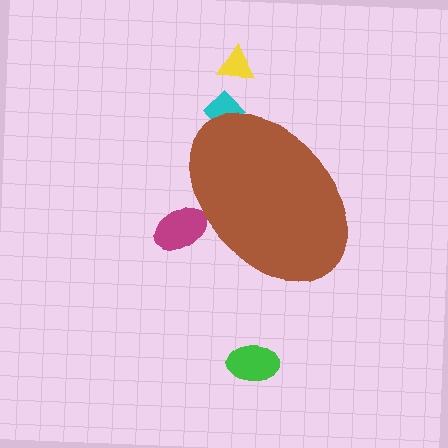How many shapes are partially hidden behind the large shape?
2 shapes are partially hidden.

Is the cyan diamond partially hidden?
Yes, the cyan diamond is partially hidden behind the brown ellipse.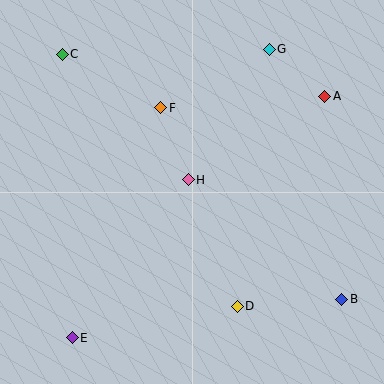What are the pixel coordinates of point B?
Point B is at (342, 299).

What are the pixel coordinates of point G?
Point G is at (269, 49).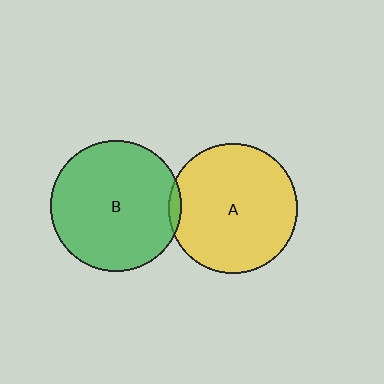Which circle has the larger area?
Circle B (green).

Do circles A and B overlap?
Yes.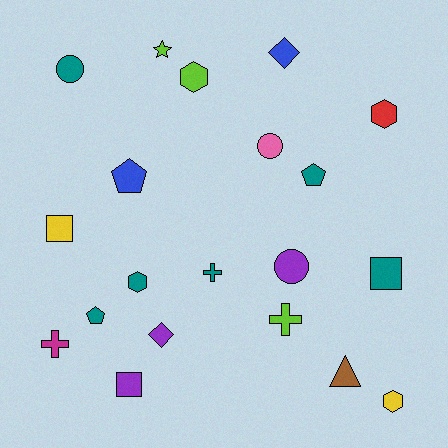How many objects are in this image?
There are 20 objects.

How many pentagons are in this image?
There are 3 pentagons.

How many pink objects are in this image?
There is 1 pink object.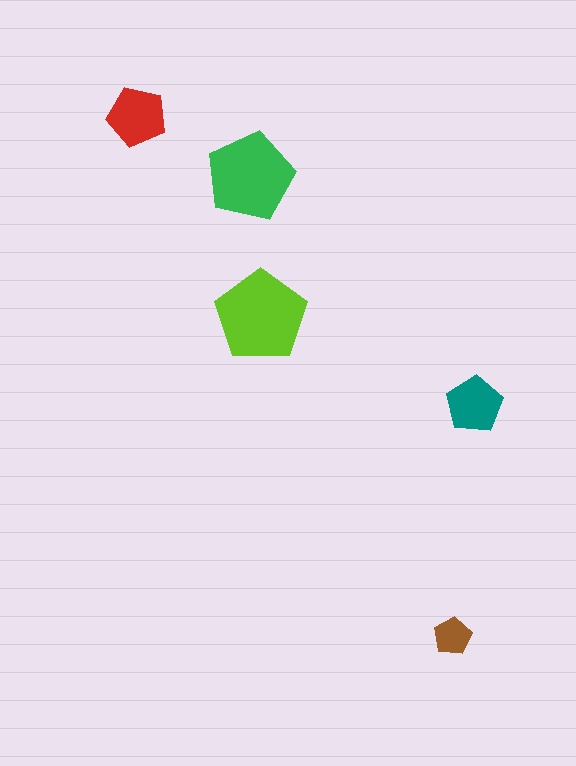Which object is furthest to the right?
The teal pentagon is rightmost.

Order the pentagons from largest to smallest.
the lime one, the green one, the red one, the teal one, the brown one.